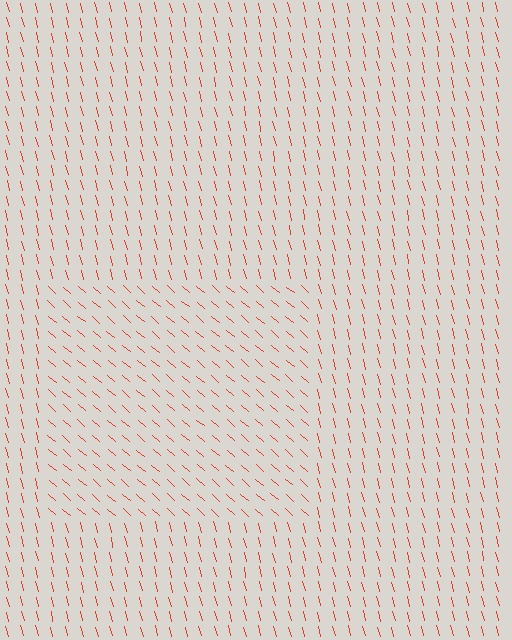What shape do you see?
I see a rectangle.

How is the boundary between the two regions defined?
The boundary is defined purely by a change in line orientation (approximately 36 degrees difference). All lines are the same color and thickness.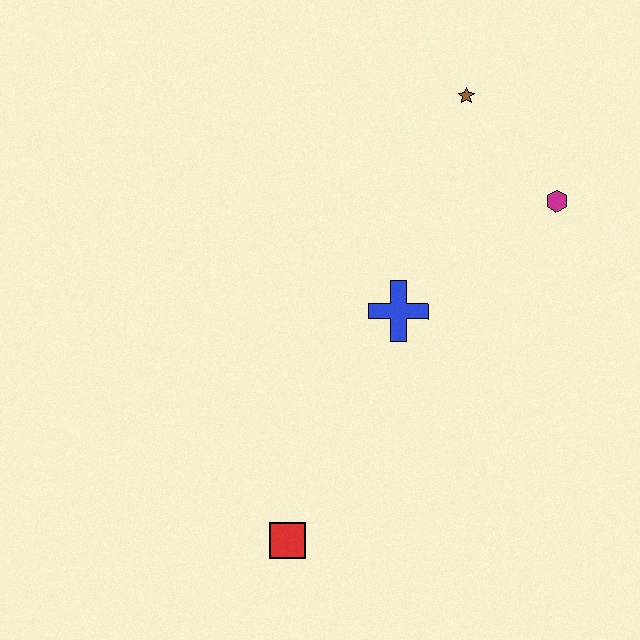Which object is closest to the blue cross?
The magenta hexagon is closest to the blue cross.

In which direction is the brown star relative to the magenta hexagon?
The brown star is above the magenta hexagon.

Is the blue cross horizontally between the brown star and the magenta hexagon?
No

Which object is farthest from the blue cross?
The red square is farthest from the blue cross.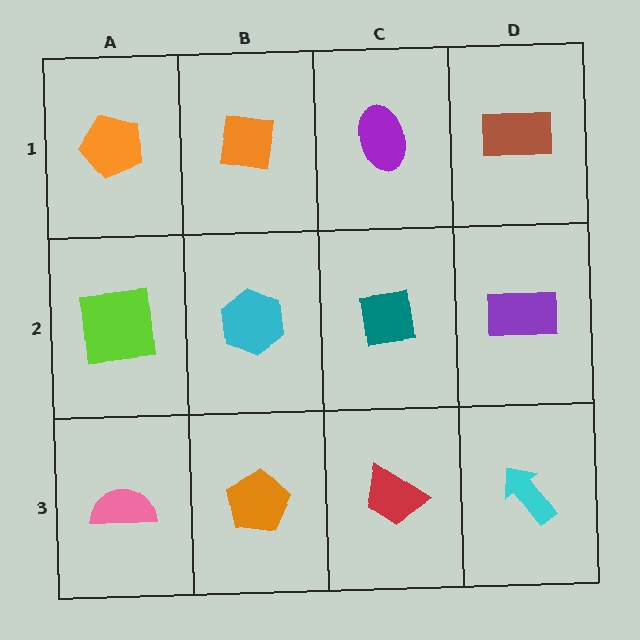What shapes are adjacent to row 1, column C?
A teal square (row 2, column C), an orange square (row 1, column B), a brown rectangle (row 1, column D).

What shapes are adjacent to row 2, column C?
A purple ellipse (row 1, column C), a red trapezoid (row 3, column C), a cyan hexagon (row 2, column B), a purple rectangle (row 2, column D).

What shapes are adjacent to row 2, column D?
A brown rectangle (row 1, column D), a cyan arrow (row 3, column D), a teal square (row 2, column C).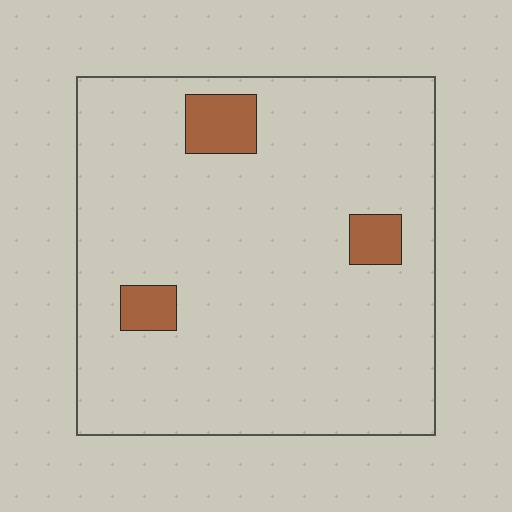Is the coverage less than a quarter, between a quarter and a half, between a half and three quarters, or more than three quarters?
Less than a quarter.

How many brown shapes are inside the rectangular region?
3.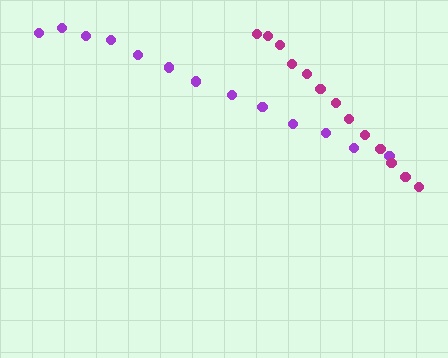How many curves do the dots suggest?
There are 2 distinct paths.